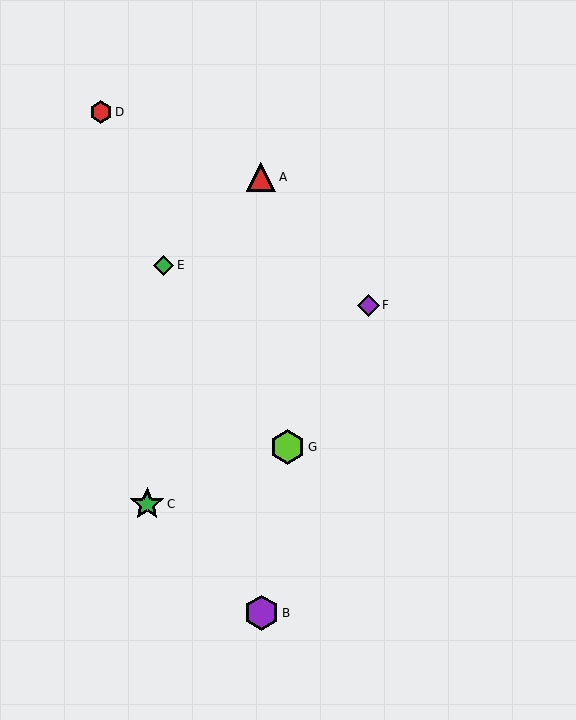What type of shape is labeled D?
Shape D is a red hexagon.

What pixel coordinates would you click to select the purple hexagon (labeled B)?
Click at (261, 613) to select the purple hexagon B.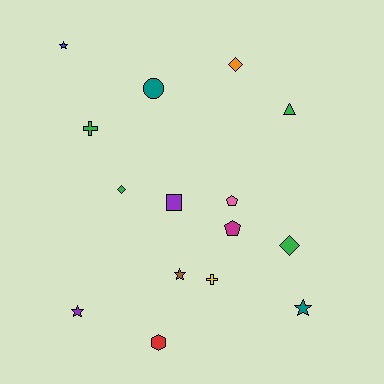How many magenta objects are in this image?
There is 1 magenta object.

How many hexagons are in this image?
There is 1 hexagon.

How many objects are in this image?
There are 15 objects.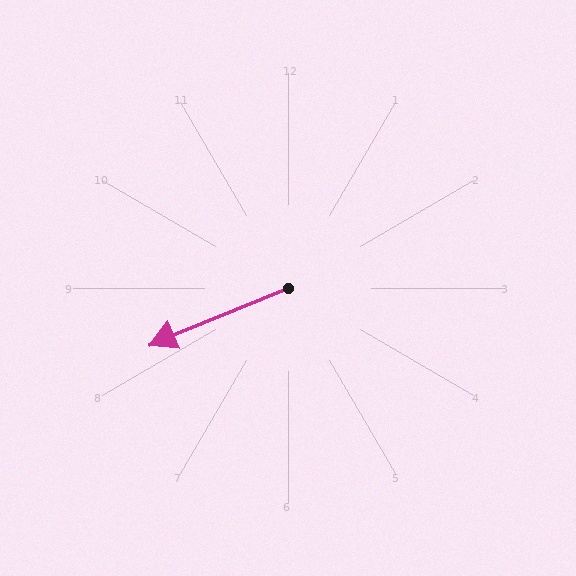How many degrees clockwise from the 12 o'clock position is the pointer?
Approximately 248 degrees.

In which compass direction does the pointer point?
West.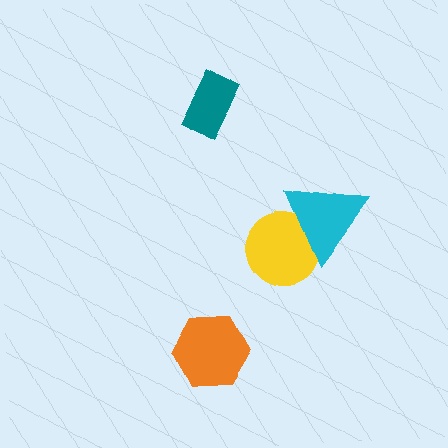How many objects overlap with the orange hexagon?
0 objects overlap with the orange hexagon.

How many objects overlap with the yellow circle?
1 object overlaps with the yellow circle.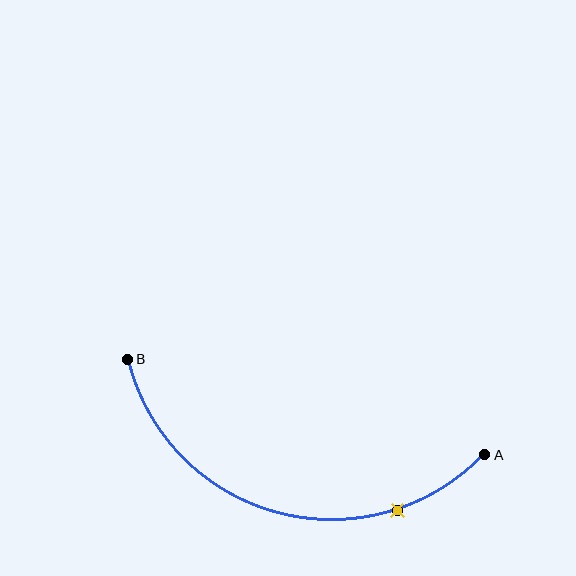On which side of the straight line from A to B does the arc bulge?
The arc bulges below the straight line connecting A and B.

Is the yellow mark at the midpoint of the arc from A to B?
No. The yellow mark lies on the arc but is closer to endpoint A. The arc midpoint would be at the point on the curve equidistant along the arc from both A and B.